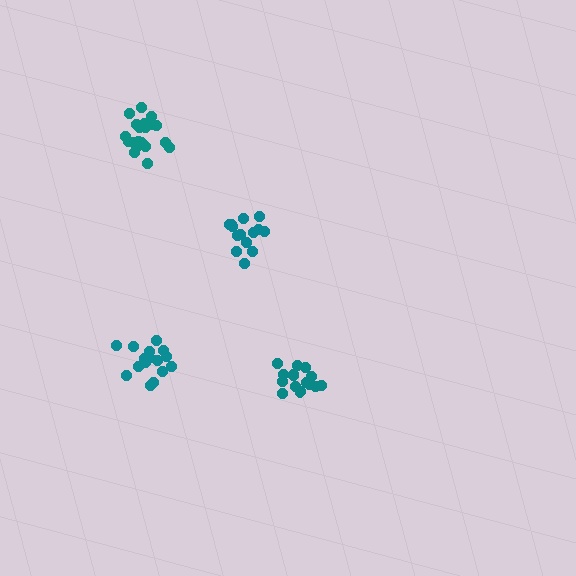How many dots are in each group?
Group 1: 16 dots, Group 2: 20 dots, Group 3: 16 dots, Group 4: 14 dots (66 total).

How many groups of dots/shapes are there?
There are 4 groups.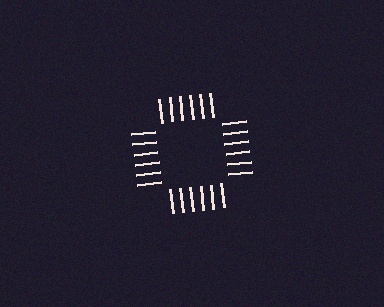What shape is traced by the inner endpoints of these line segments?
An illusory square — the line segments terminate on its edges but no continuous stroke is drawn.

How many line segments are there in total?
24 — 6 along each of the 4 edges.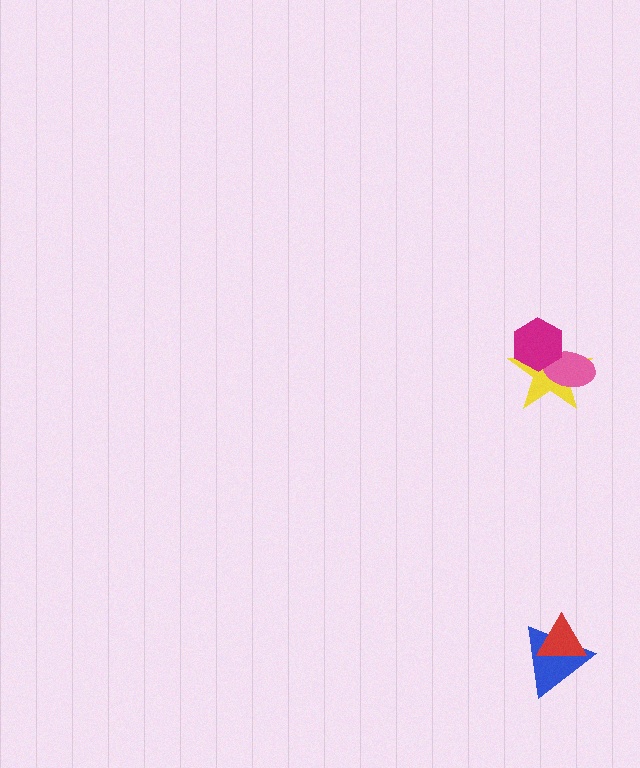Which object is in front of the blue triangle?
The red triangle is in front of the blue triangle.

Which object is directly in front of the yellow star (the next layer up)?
The pink ellipse is directly in front of the yellow star.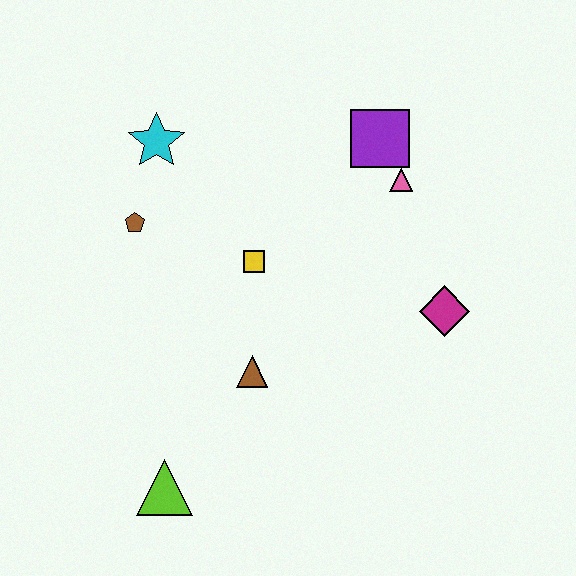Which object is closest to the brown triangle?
The yellow square is closest to the brown triangle.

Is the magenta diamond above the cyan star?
No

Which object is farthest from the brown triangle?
The purple square is farthest from the brown triangle.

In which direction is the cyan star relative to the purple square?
The cyan star is to the left of the purple square.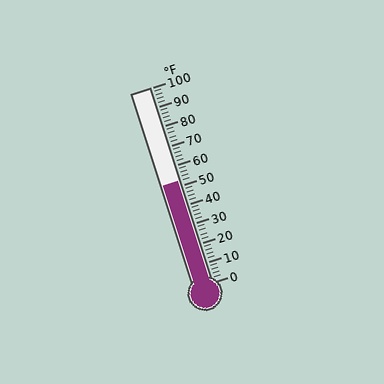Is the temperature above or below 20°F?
The temperature is above 20°F.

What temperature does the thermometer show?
The thermometer shows approximately 52°F.